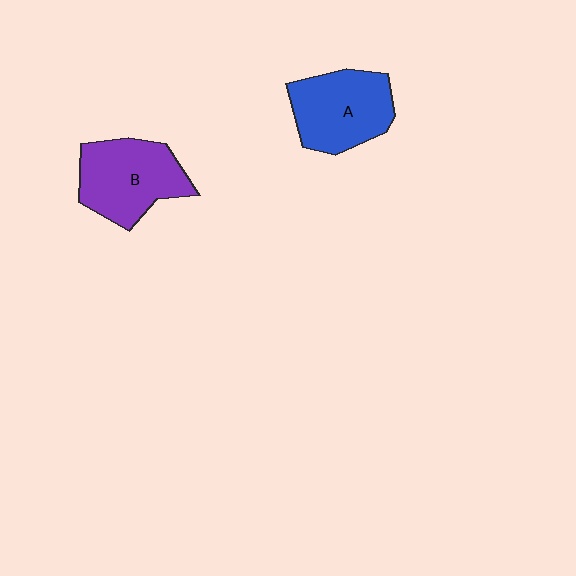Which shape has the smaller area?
Shape A (blue).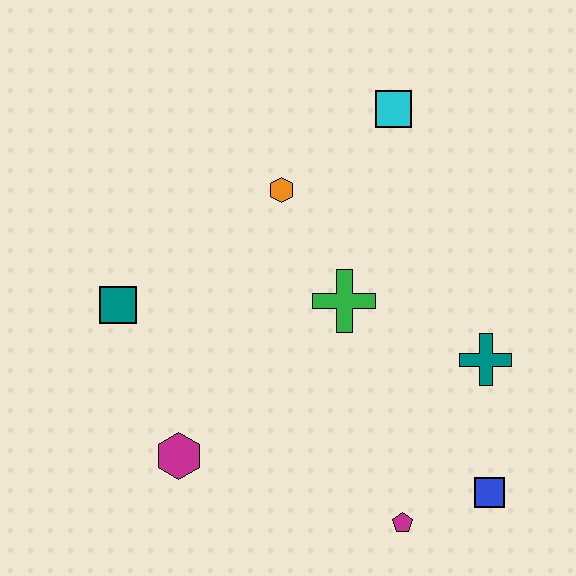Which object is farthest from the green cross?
The blue square is farthest from the green cross.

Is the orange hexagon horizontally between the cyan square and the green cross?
No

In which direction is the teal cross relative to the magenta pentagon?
The teal cross is above the magenta pentagon.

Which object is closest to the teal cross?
The blue square is closest to the teal cross.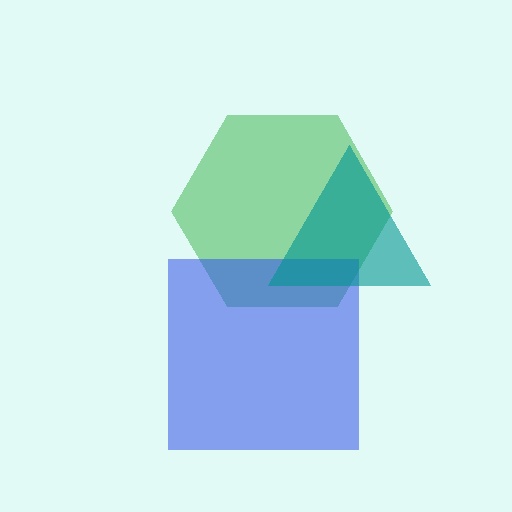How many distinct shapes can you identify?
There are 3 distinct shapes: a green hexagon, a blue square, a teal triangle.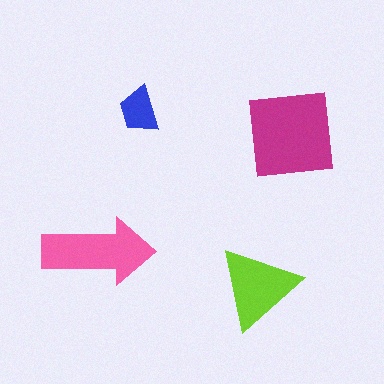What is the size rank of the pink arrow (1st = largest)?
2nd.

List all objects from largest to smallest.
The magenta square, the pink arrow, the lime triangle, the blue trapezoid.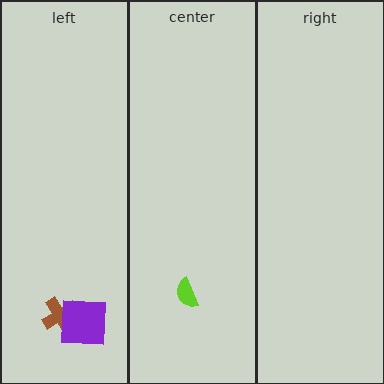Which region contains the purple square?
The left region.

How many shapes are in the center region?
1.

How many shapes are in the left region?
2.